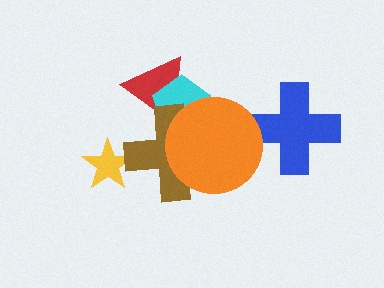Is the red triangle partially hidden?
Yes, it is partially covered by another shape.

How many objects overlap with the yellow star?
1 object overlaps with the yellow star.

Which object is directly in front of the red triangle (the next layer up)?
The cyan pentagon is directly in front of the red triangle.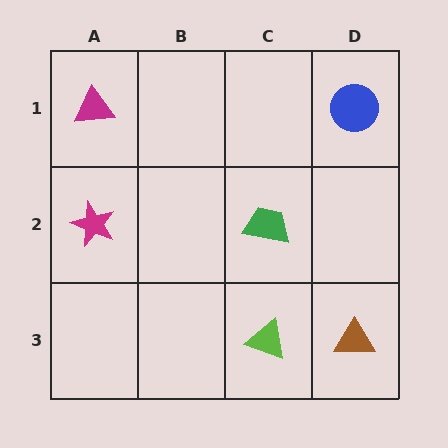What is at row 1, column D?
A blue circle.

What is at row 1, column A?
A magenta triangle.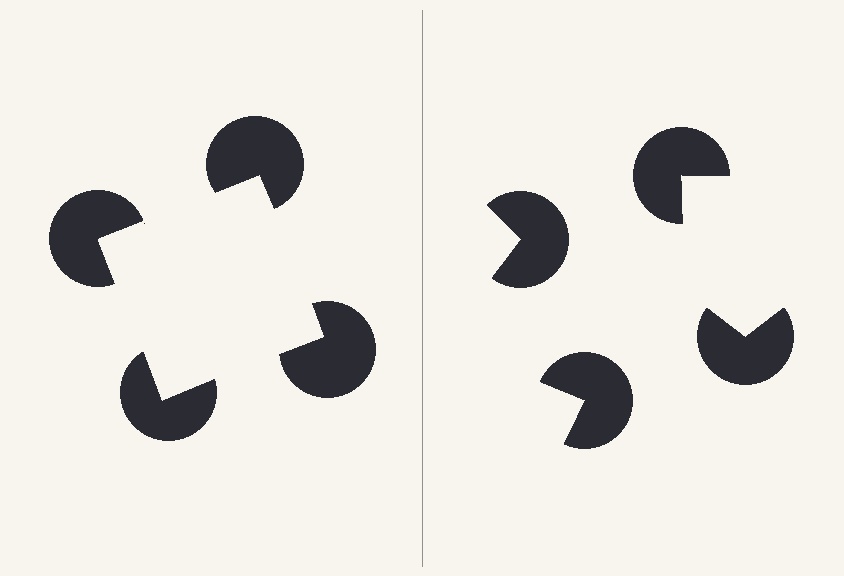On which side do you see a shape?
An illusory square appears on the left side. On the right side the wedge cuts are rotated, so no coherent shape forms.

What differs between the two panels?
The pac-man discs are positioned identically on both sides; only the wedge orientations differ. On the left they align to a square; on the right they are misaligned.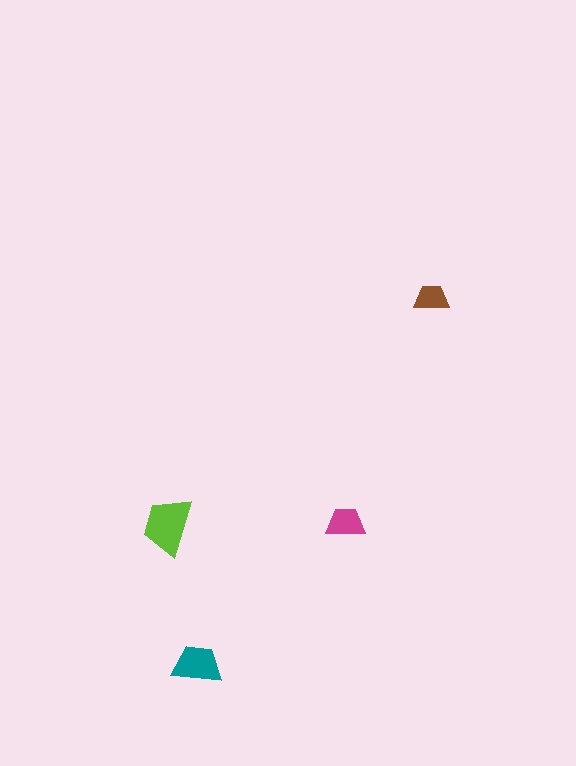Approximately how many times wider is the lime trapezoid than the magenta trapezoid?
About 1.5 times wider.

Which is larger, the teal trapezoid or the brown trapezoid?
The teal one.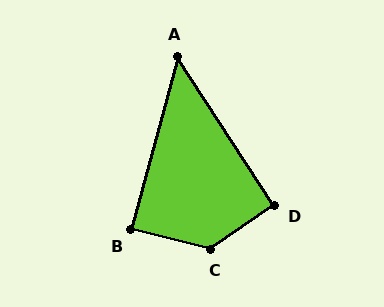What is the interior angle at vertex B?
Approximately 89 degrees (approximately right).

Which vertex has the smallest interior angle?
A, at approximately 48 degrees.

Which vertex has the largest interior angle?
C, at approximately 132 degrees.